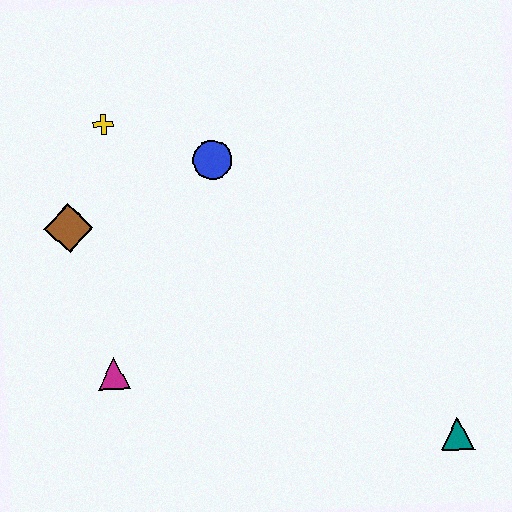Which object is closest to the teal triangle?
The magenta triangle is closest to the teal triangle.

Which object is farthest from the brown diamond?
The teal triangle is farthest from the brown diamond.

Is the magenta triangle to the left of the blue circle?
Yes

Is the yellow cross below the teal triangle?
No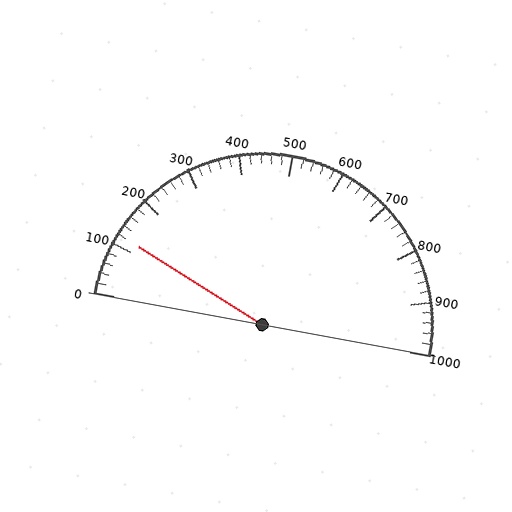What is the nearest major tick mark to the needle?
The nearest major tick mark is 100.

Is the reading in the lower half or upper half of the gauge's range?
The reading is in the lower half of the range (0 to 1000).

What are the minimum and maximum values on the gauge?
The gauge ranges from 0 to 1000.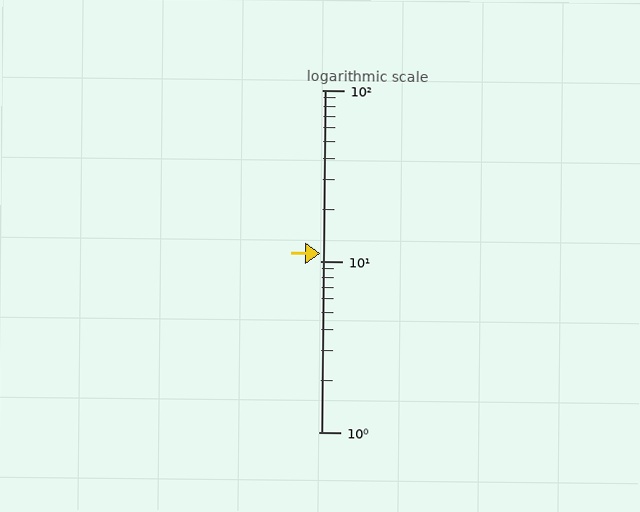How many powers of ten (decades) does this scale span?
The scale spans 2 decades, from 1 to 100.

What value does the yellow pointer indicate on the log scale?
The pointer indicates approximately 11.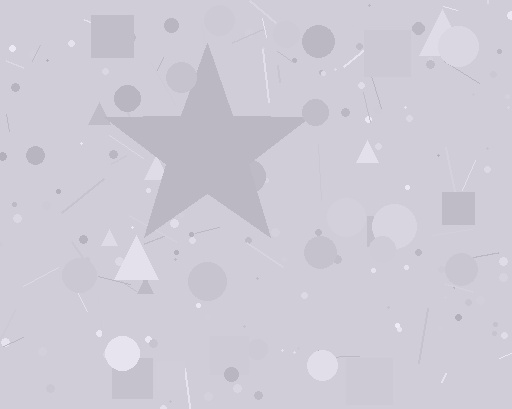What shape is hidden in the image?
A star is hidden in the image.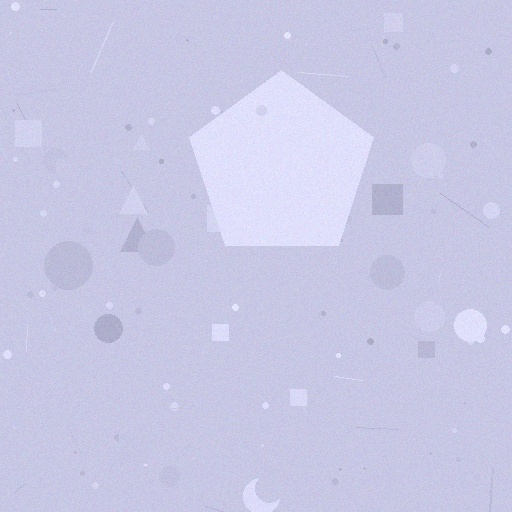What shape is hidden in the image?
A pentagon is hidden in the image.